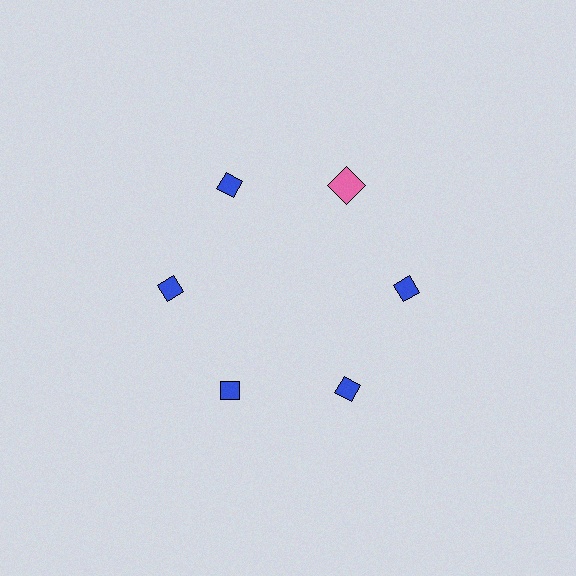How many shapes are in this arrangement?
There are 6 shapes arranged in a ring pattern.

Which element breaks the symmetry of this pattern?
The pink square at roughly the 1 o'clock position breaks the symmetry. All other shapes are blue diamonds.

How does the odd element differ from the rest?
It differs in both color (pink instead of blue) and shape (square instead of diamond).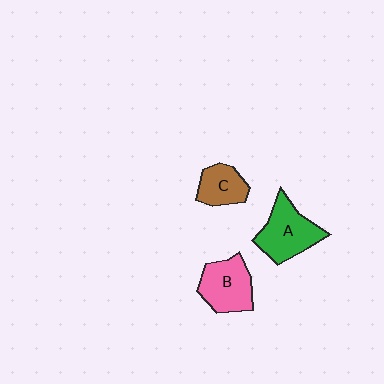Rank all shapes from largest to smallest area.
From largest to smallest: A (green), B (pink), C (brown).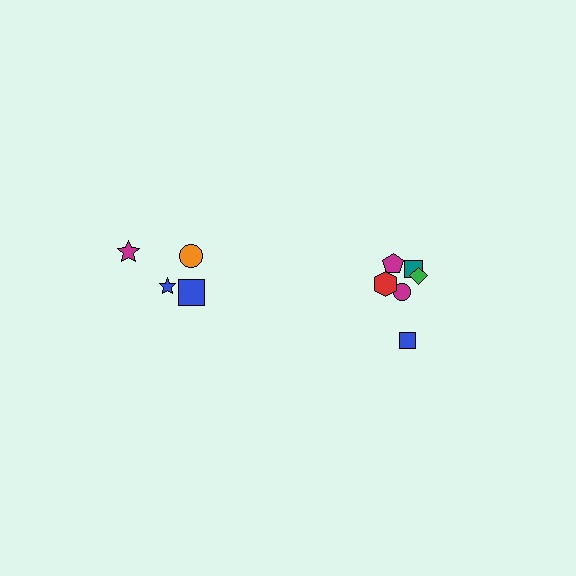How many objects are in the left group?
There are 4 objects.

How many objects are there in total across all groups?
There are 10 objects.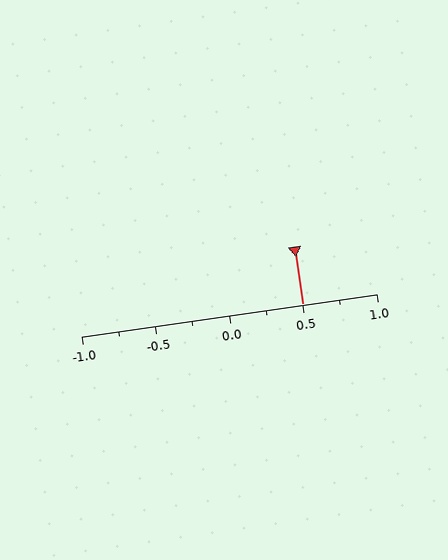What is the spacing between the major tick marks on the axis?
The major ticks are spaced 0.5 apart.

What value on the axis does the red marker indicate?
The marker indicates approximately 0.5.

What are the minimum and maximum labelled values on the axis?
The axis runs from -1.0 to 1.0.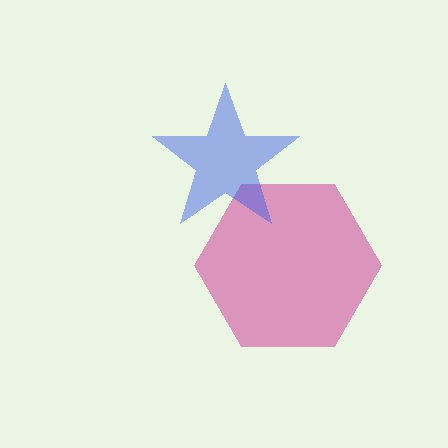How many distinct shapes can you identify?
There are 2 distinct shapes: a magenta hexagon, a blue star.